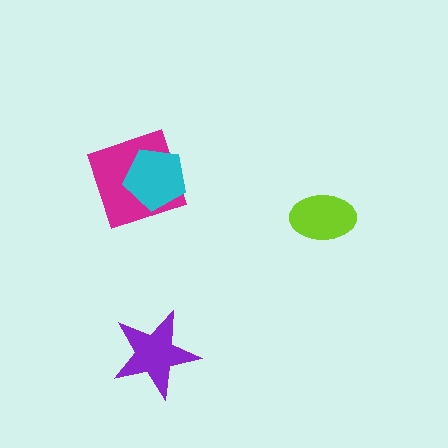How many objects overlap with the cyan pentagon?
1 object overlaps with the cyan pentagon.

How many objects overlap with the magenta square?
1 object overlaps with the magenta square.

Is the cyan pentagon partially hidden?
No, no other shape covers it.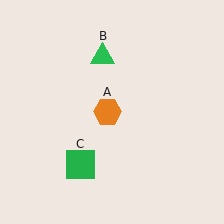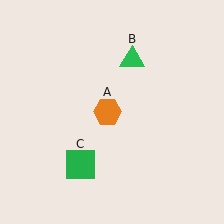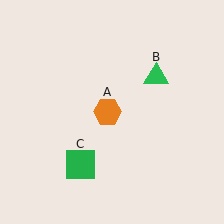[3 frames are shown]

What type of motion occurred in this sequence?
The green triangle (object B) rotated clockwise around the center of the scene.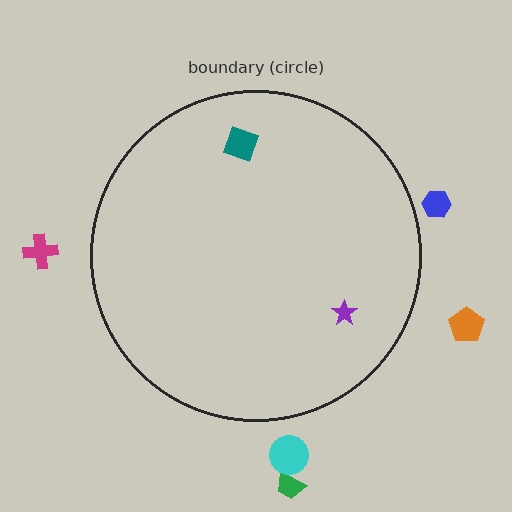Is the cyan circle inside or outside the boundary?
Outside.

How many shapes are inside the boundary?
2 inside, 5 outside.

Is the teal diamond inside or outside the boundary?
Inside.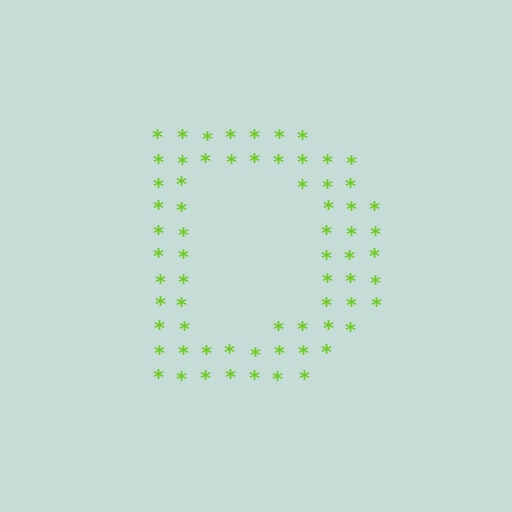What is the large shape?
The large shape is the letter D.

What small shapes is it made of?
It is made of small asterisks.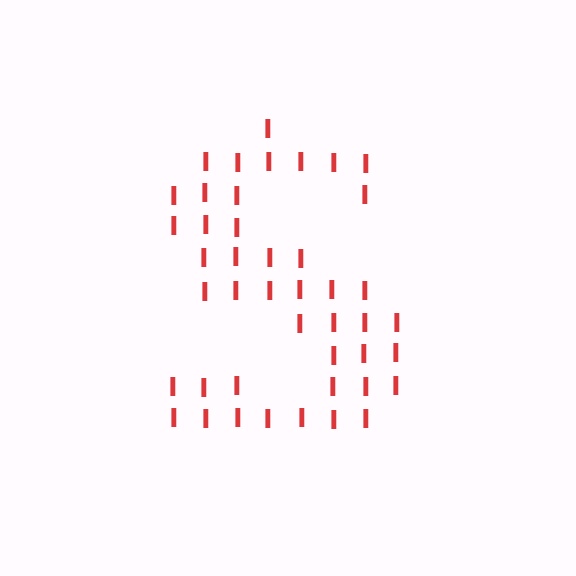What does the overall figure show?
The overall figure shows the letter S.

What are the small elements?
The small elements are letter I's.